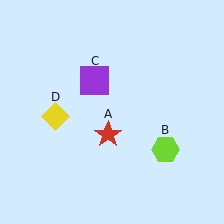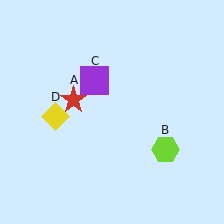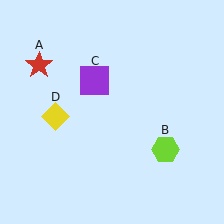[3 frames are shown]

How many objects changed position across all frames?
1 object changed position: red star (object A).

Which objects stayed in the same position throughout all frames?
Lime hexagon (object B) and purple square (object C) and yellow diamond (object D) remained stationary.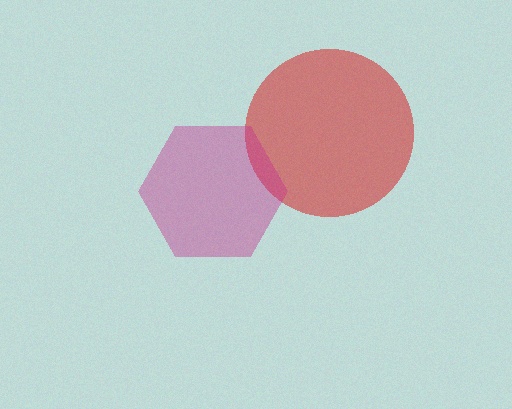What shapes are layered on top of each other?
The layered shapes are: a red circle, a magenta hexagon.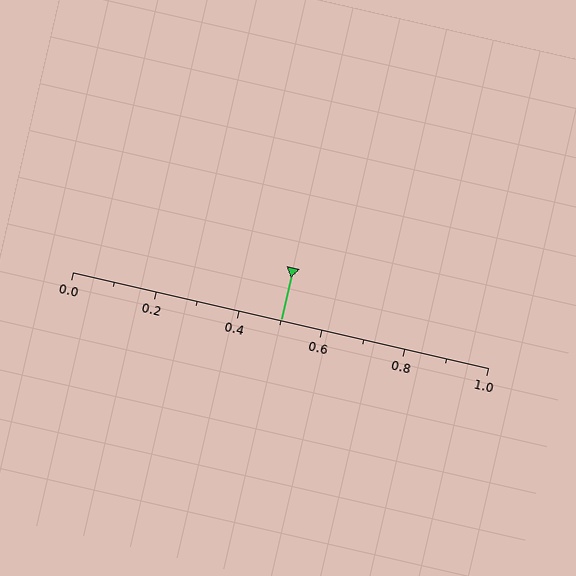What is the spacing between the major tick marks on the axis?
The major ticks are spaced 0.2 apart.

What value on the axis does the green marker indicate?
The marker indicates approximately 0.5.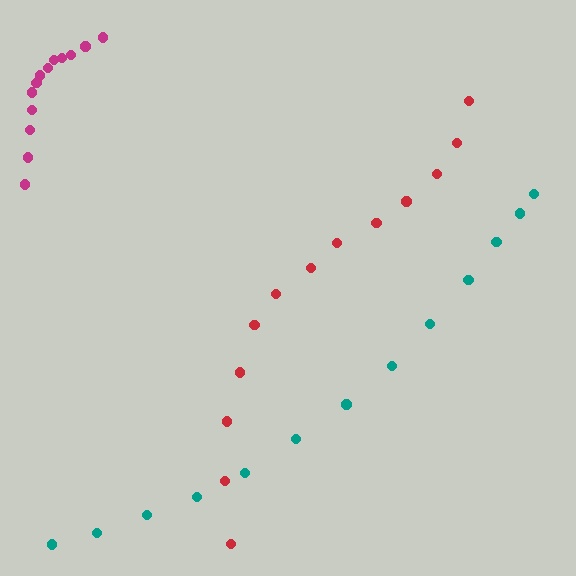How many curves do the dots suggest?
There are 3 distinct paths.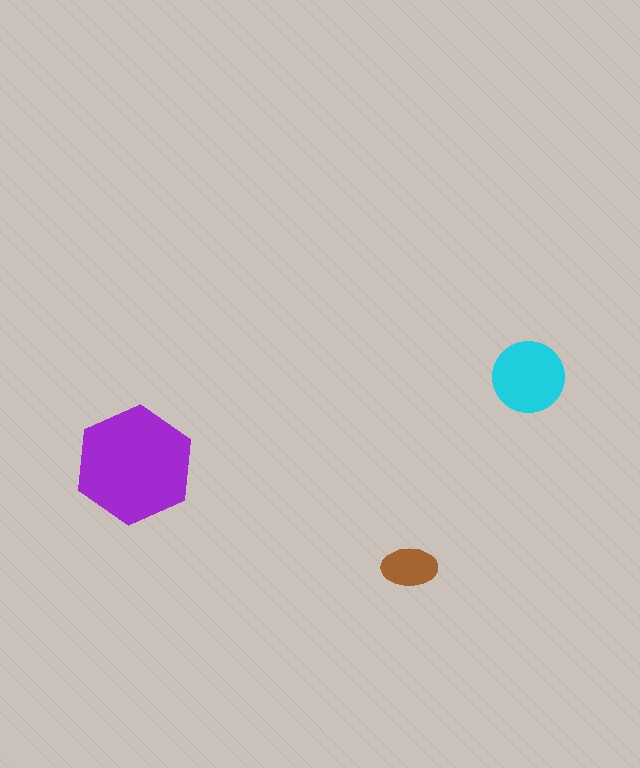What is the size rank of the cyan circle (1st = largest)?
2nd.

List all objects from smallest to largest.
The brown ellipse, the cyan circle, the purple hexagon.